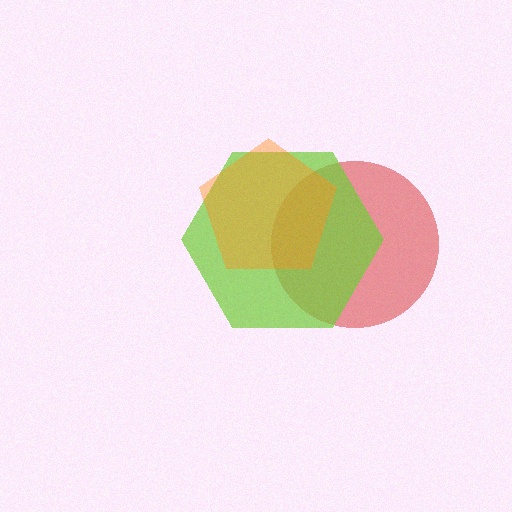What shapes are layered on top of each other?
The layered shapes are: a red circle, a lime hexagon, an orange pentagon.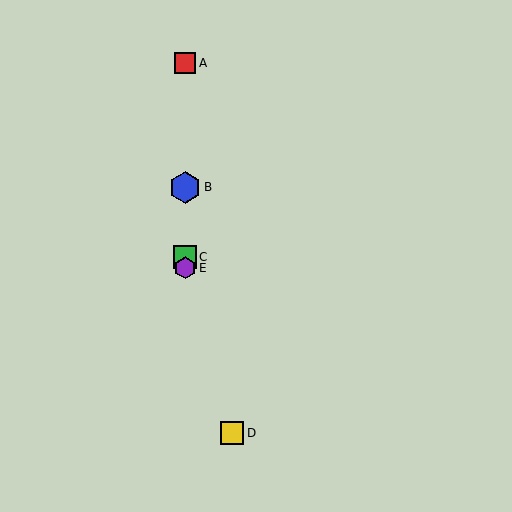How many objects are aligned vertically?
4 objects (A, B, C, E) are aligned vertically.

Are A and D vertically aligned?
No, A is at x≈185 and D is at x≈232.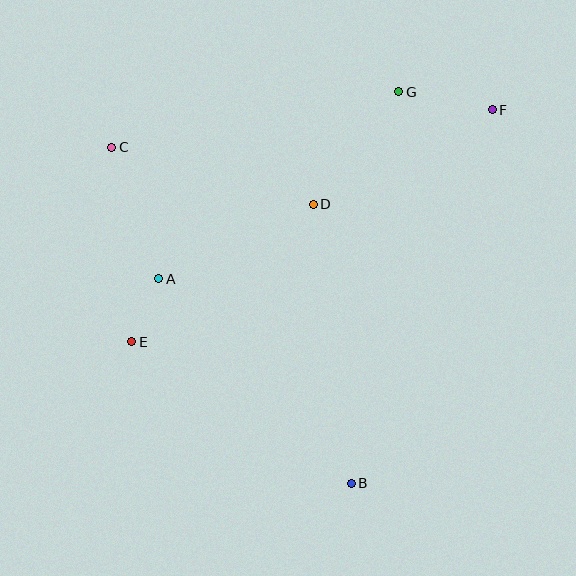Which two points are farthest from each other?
Points E and F are farthest from each other.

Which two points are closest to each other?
Points A and E are closest to each other.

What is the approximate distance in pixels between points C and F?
The distance between C and F is approximately 383 pixels.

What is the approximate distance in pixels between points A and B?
The distance between A and B is approximately 281 pixels.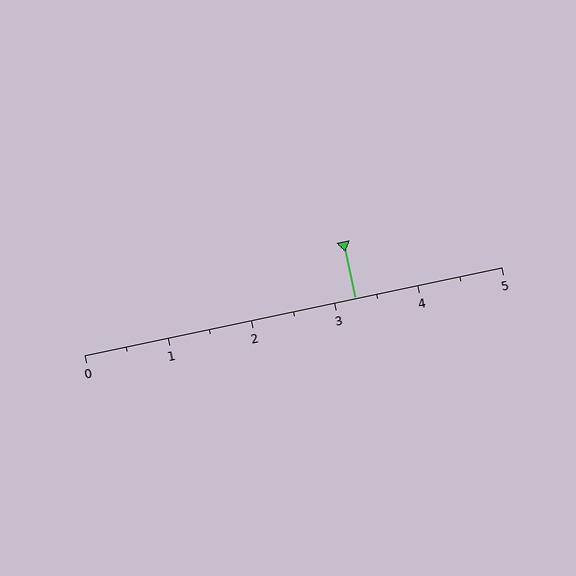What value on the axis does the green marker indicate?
The marker indicates approximately 3.2.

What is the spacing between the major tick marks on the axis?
The major ticks are spaced 1 apart.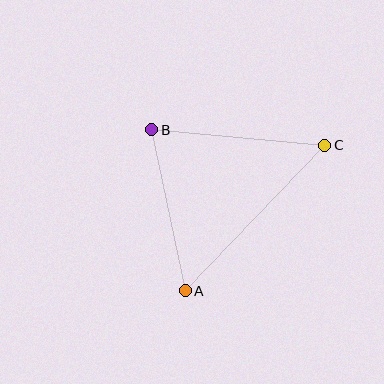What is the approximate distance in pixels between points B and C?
The distance between B and C is approximately 174 pixels.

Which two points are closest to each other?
Points A and B are closest to each other.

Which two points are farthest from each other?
Points A and C are farthest from each other.